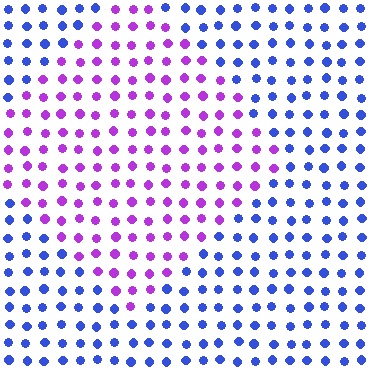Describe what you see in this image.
The image is filled with small blue elements in a uniform arrangement. A diamond-shaped region is visible where the elements are tinted to a slightly different hue, forming a subtle color boundary.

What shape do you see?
I see a diamond.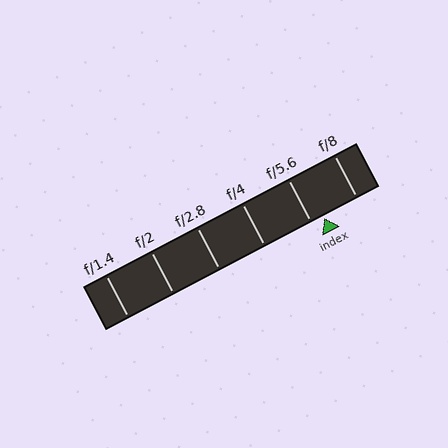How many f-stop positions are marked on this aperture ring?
There are 6 f-stop positions marked.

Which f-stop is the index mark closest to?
The index mark is closest to f/5.6.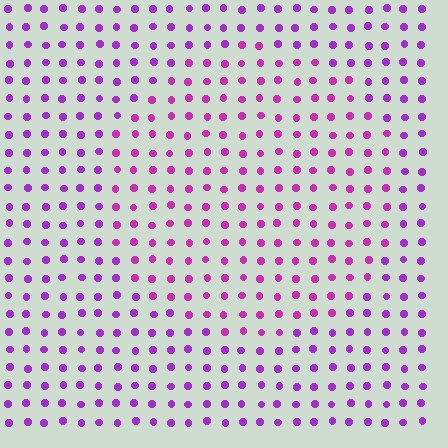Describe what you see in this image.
The image is filled with small purple elements in a uniform arrangement. A circle-shaped region is visible where the elements are tinted to a slightly different hue, forming a subtle color boundary.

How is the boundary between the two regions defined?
The boundary is defined purely by a slight shift in hue (about 24 degrees). Spacing, size, and orientation are identical on both sides.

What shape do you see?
I see a circle.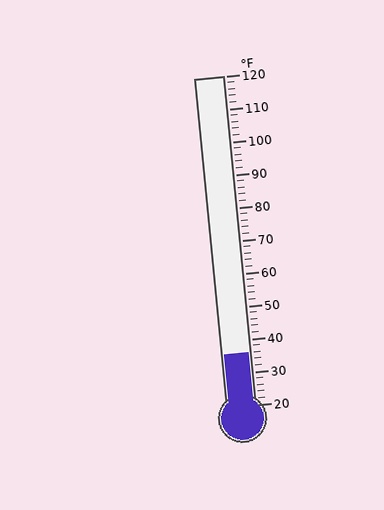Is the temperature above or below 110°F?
The temperature is below 110°F.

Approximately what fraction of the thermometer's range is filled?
The thermometer is filled to approximately 15% of its range.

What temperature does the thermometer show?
The thermometer shows approximately 36°F.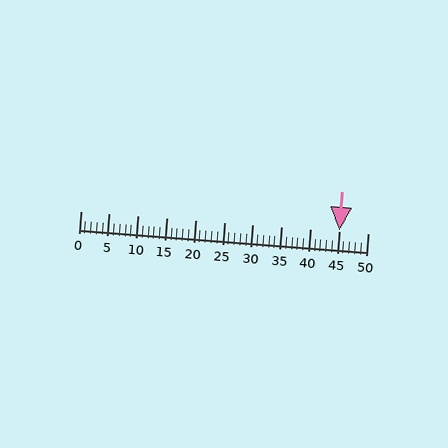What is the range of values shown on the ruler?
The ruler shows values from 0 to 50.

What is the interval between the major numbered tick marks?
The major tick marks are spaced 5 units apart.